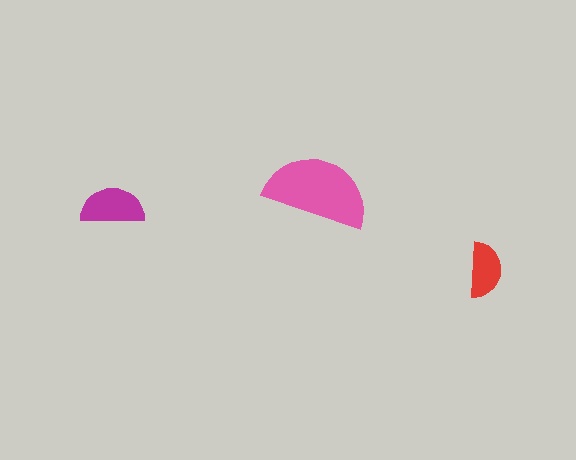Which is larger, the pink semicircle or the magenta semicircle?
The pink one.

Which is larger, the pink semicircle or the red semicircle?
The pink one.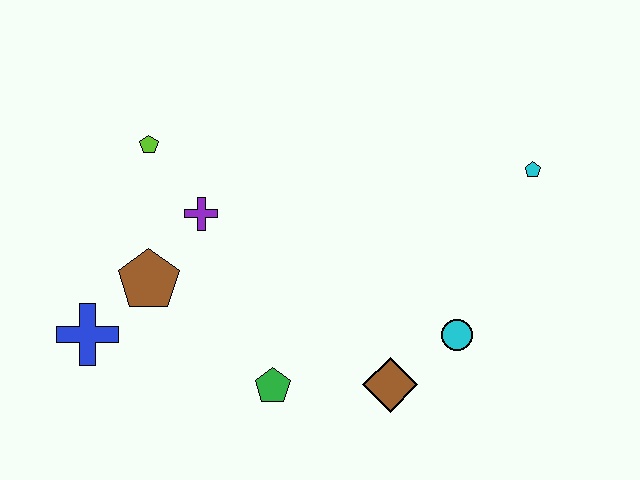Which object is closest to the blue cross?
The brown pentagon is closest to the blue cross.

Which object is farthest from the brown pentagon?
The cyan pentagon is farthest from the brown pentagon.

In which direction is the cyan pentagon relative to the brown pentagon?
The cyan pentagon is to the right of the brown pentagon.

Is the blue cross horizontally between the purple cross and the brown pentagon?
No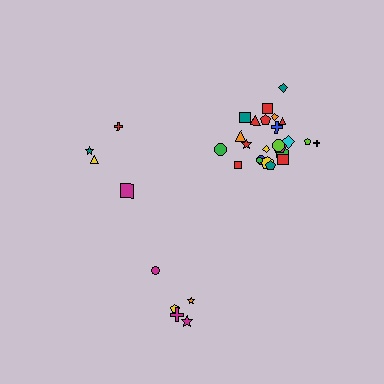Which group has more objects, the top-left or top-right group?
The top-right group.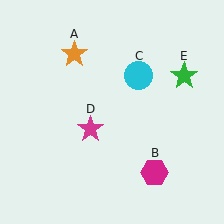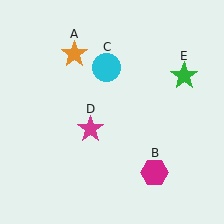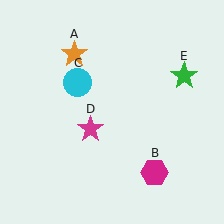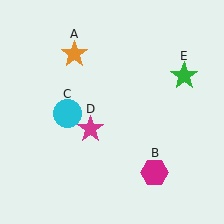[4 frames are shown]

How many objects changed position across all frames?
1 object changed position: cyan circle (object C).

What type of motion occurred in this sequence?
The cyan circle (object C) rotated counterclockwise around the center of the scene.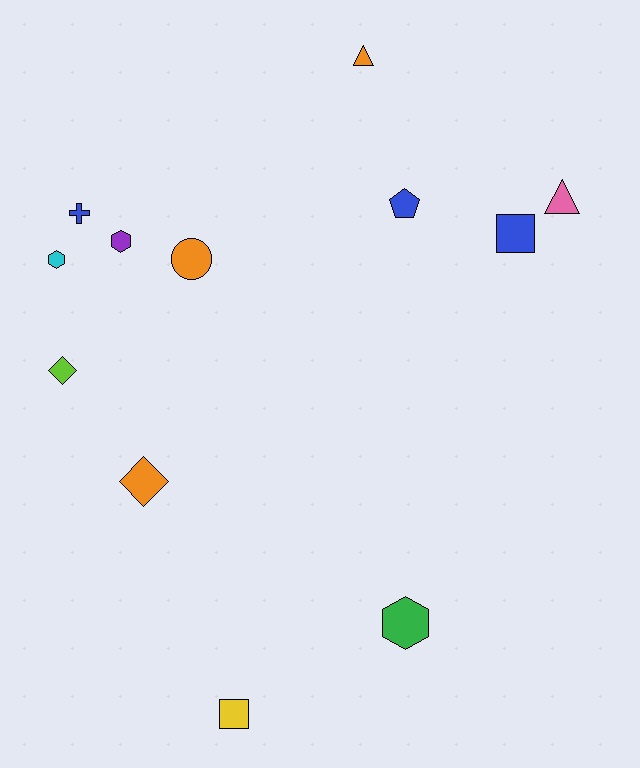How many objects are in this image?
There are 12 objects.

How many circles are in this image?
There is 1 circle.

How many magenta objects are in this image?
There are no magenta objects.